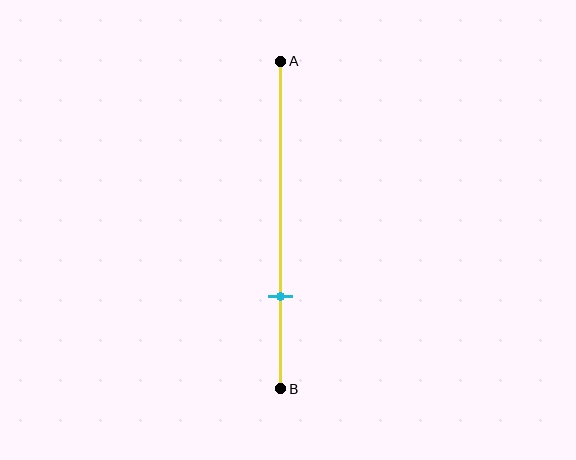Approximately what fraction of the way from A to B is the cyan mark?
The cyan mark is approximately 70% of the way from A to B.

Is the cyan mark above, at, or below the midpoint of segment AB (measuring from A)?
The cyan mark is below the midpoint of segment AB.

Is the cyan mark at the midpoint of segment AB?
No, the mark is at about 70% from A, not at the 50% midpoint.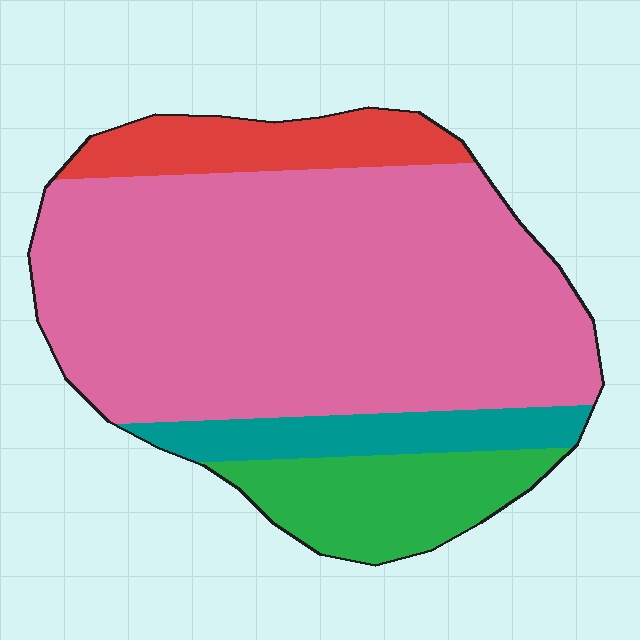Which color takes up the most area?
Pink, at roughly 65%.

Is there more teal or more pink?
Pink.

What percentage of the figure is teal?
Teal covers 10% of the figure.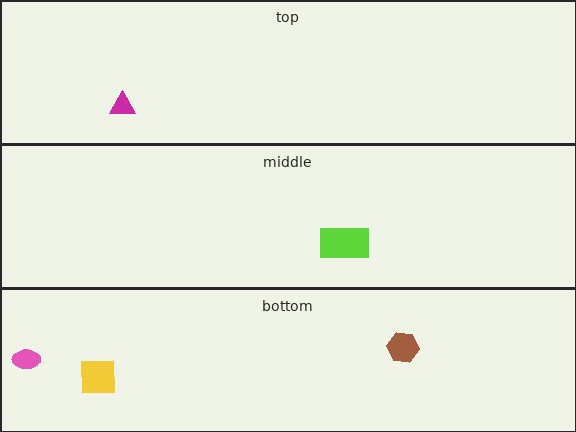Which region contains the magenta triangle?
The top region.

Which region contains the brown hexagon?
The bottom region.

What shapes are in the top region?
The magenta triangle.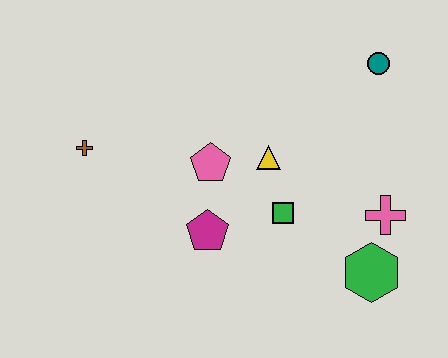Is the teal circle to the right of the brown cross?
Yes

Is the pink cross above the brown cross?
No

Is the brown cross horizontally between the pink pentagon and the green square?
No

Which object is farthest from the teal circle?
The brown cross is farthest from the teal circle.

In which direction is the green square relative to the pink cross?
The green square is to the left of the pink cross.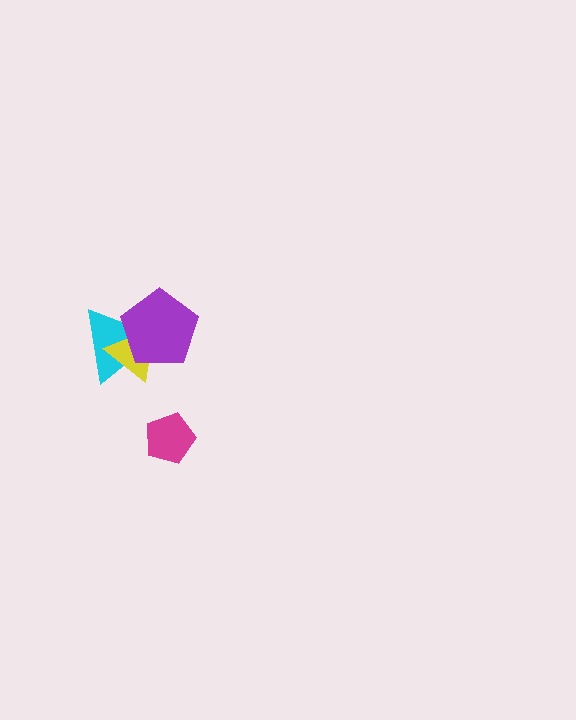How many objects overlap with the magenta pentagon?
0 objects overlap with the magenta pentagon.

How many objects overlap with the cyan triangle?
2 objects overlap with the cyan triangle.